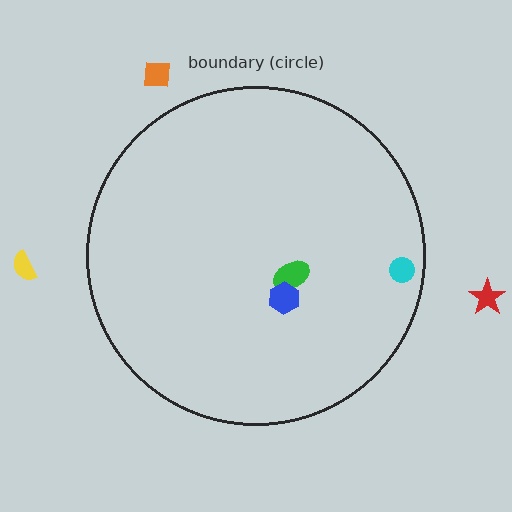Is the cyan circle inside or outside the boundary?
Inside.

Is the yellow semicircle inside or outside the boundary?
Outside.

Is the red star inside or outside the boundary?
Outside.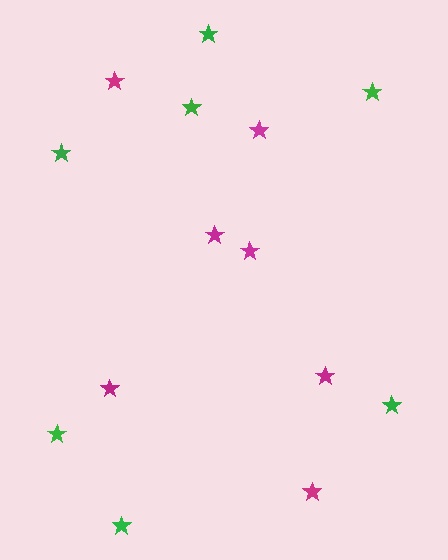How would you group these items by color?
There are 2 groups: one group of magenta stars (7) and one group of green stars (7).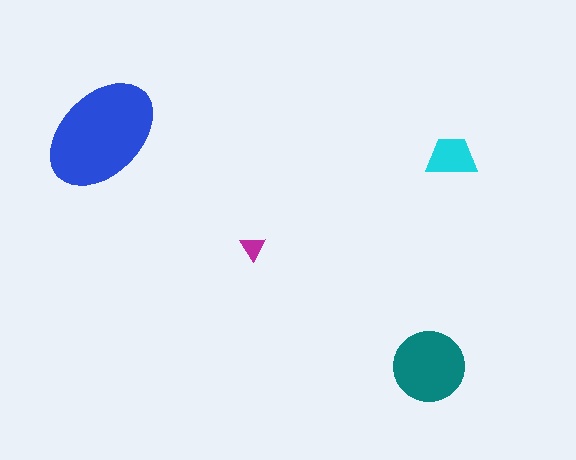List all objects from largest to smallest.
The blue ellipse, the teal circle, the cyan trapezoid, the magenta triangle.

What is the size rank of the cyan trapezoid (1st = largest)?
3rd.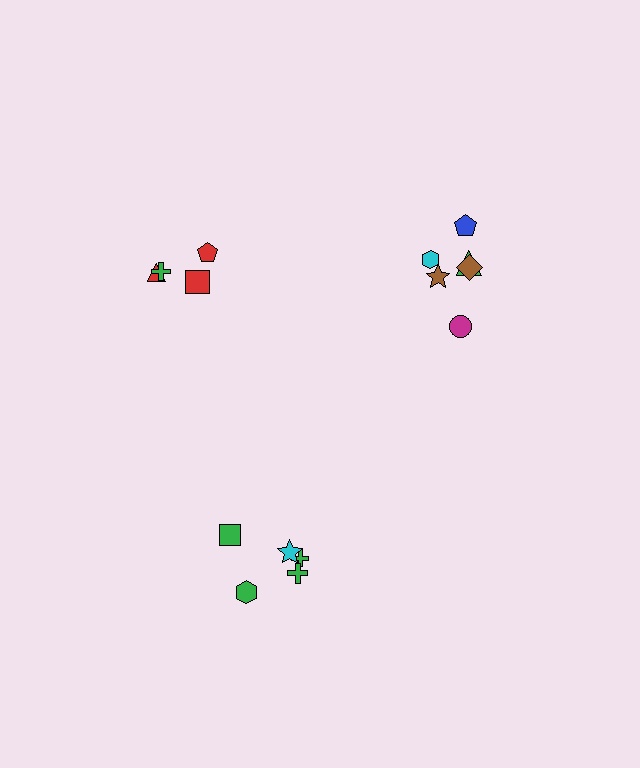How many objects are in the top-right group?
There are 6 objects.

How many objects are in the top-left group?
There are 4 objects.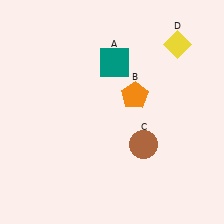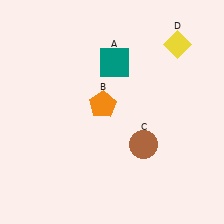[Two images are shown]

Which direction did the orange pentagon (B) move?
The orange pentagon (B) moved left.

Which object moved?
The orange pentagon (B) moved left.